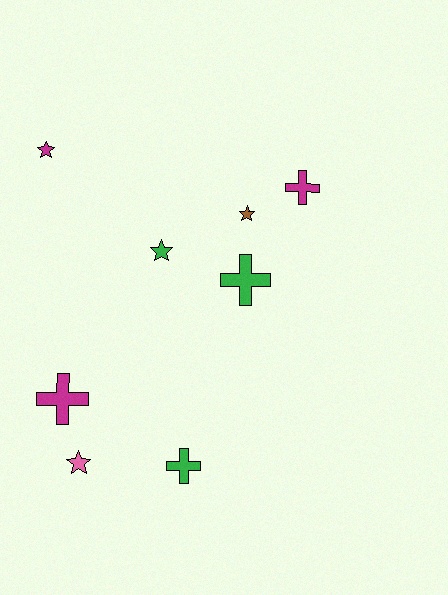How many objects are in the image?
There are 8 objects.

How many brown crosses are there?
There are no brown crosses.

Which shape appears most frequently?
Cross, with 4 objects.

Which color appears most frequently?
Magenta, with 3 objects.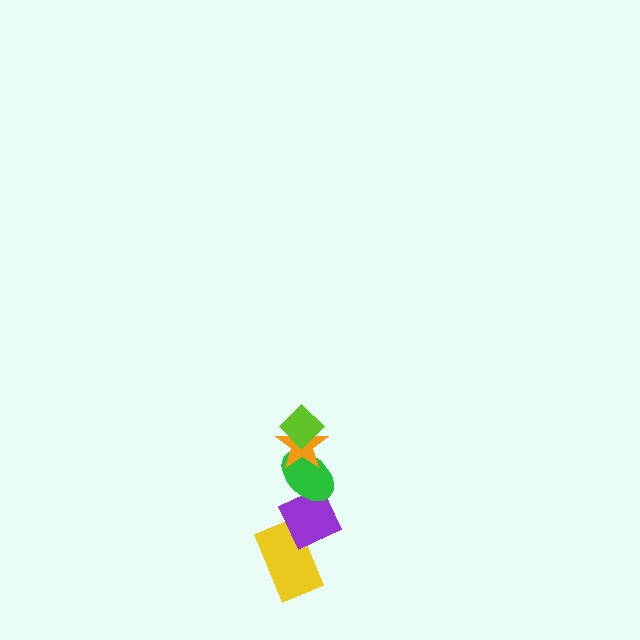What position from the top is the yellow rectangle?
The yellow rectangle is 5th from the top.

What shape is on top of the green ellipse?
The orange star is on top of the green ellipse.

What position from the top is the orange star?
The orange star is 2nd from the top.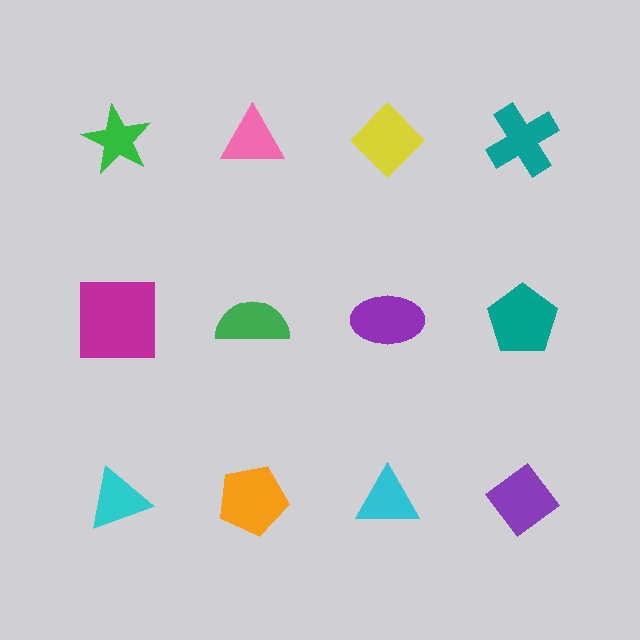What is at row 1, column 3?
A yellow diamond.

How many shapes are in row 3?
4 shapes.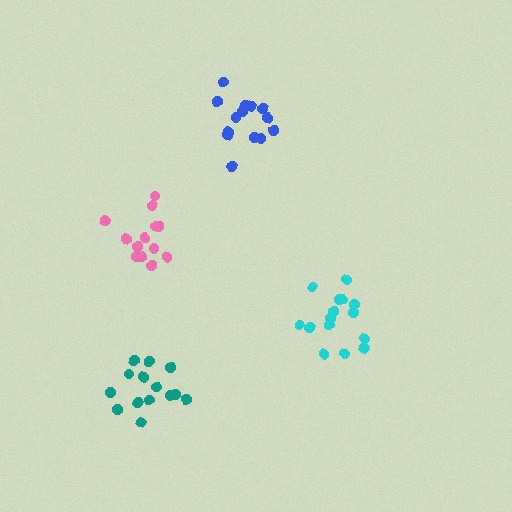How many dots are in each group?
Group 1: 13 dots, Group 2: 15 dots, Group 3: 14 dots, Group 4: 14 dots (56 total).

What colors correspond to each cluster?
The clusters are colored: pink, cyan, teal, blue.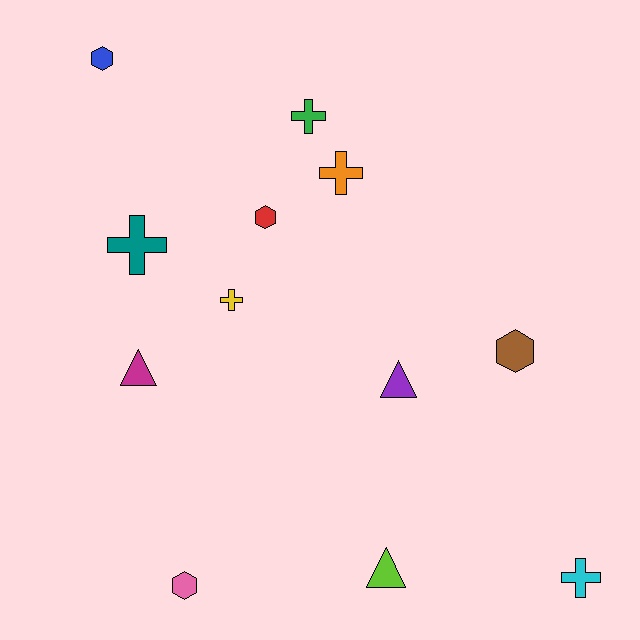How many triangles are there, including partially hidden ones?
There are 3 triangles.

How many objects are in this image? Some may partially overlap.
There are 12 objects.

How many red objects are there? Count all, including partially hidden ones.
There is 1 red object.